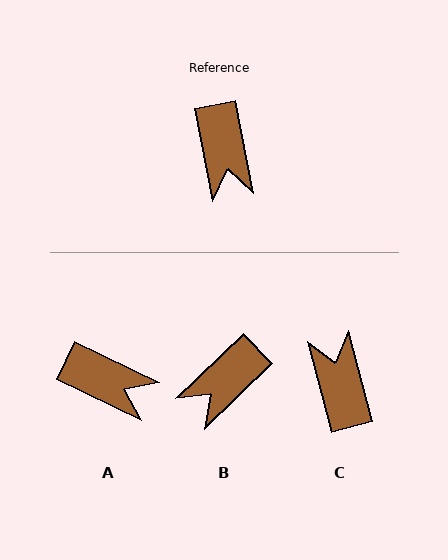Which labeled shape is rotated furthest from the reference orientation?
C, about 176 degrees away.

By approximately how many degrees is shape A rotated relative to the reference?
Approximately 53 degrees counter-clockwise.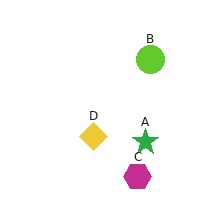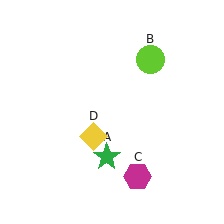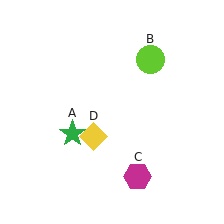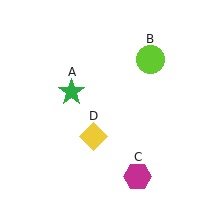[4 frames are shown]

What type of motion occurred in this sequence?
The green star (object A) rotated clockwise around the center of the scene.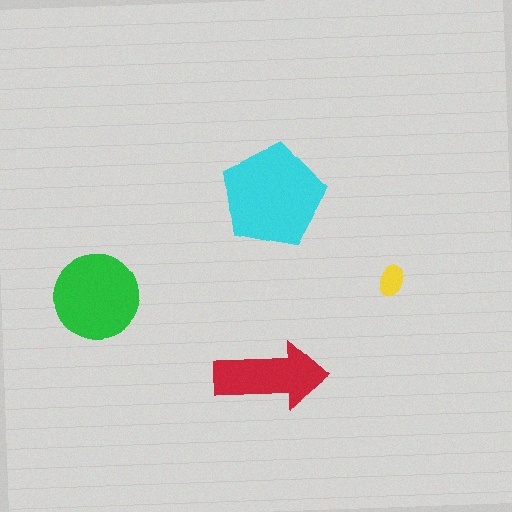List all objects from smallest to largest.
The yellow ellipse, the red arrow, the green circle, the cyan pentagon.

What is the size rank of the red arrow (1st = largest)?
3rd.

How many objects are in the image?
There are 4 objects in the image.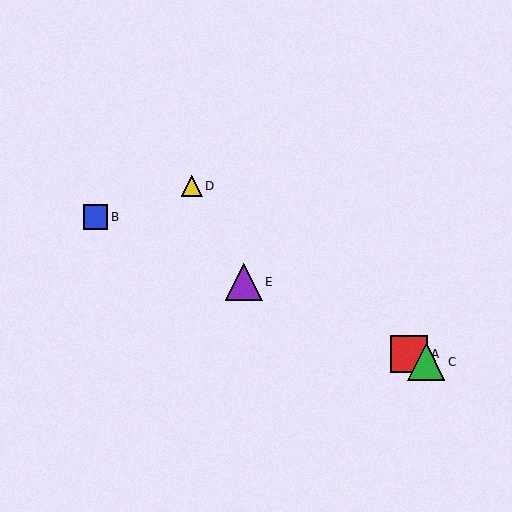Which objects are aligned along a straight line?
Objects A, B, C, E are aligned along a straight line.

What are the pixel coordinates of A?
Object A is at (409, 354).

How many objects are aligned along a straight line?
4 objects (A, B, C, E) are aligned along a straight line.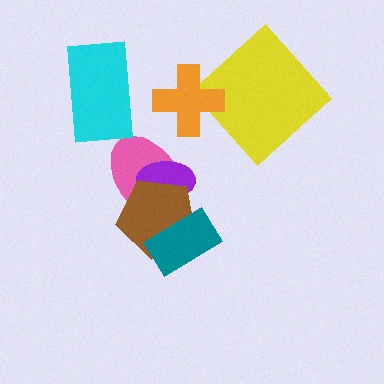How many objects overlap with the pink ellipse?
2 objects overlap with the pink ellipse.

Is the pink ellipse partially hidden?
Yes, it is partially covered by another shape.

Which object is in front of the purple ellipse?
The brown pentagon is in front of the purple ellipse.